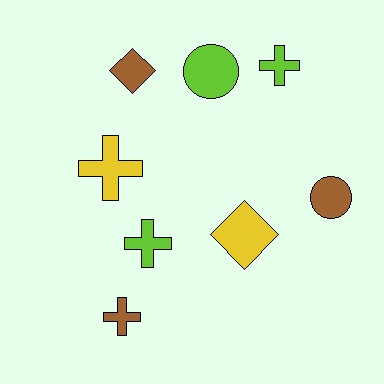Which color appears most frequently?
Lime, with 3 objects.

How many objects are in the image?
There are 8 objects.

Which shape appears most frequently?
Cross, with 4 objects.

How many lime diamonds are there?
There are no lime diamonds.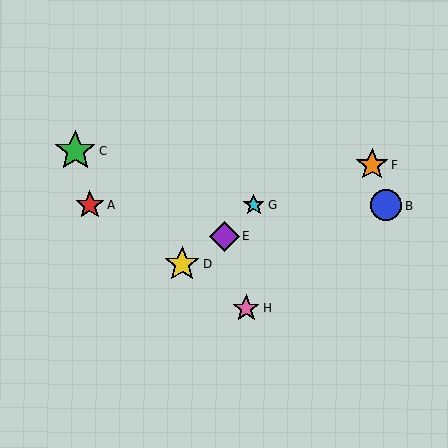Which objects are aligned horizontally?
Objects A, B, G are aligned horizontally.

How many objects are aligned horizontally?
3 objects (A, B, G) are aligned horizontally.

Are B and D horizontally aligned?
No, B is at y≈206 and D is at y≈264.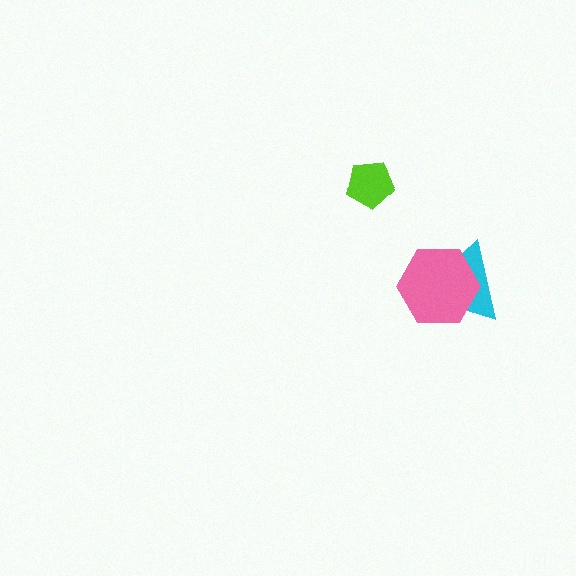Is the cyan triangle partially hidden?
Yes, it is partially covered by another shape.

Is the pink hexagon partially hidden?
No, no other shape covers it.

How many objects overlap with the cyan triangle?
1 object overlaps with the cyan triangle.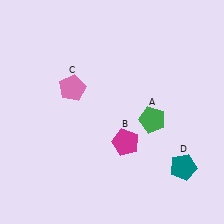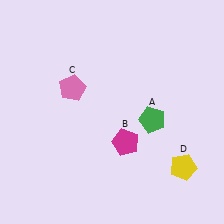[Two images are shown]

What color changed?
The pentagon (D) changed from teal in Image 1 to yellow in Image 2.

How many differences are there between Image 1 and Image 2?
There is 1 difference between the two images.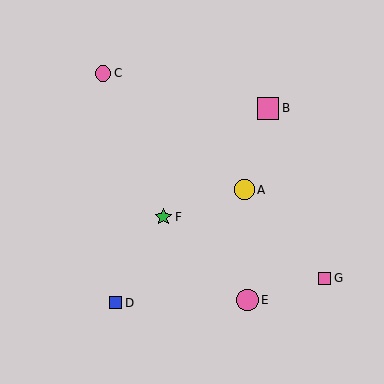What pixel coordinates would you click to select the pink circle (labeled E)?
Click at (248, 300) to select the pink circle E.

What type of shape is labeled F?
Shape F is a green star.